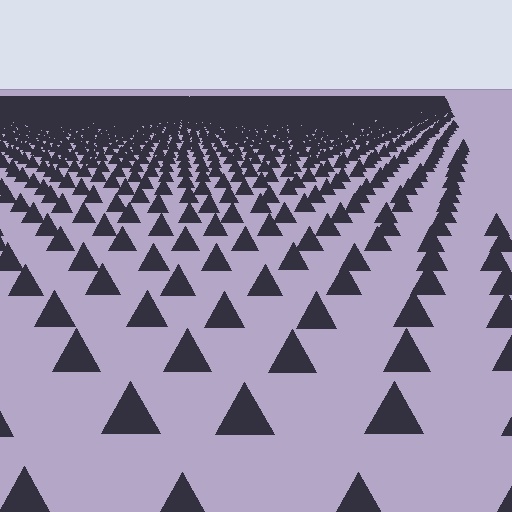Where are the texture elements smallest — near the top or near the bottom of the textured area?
Near the top.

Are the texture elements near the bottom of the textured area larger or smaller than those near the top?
Larger. Near the bottom, elements are closer to the viewer and appear at a bigger on-screen size.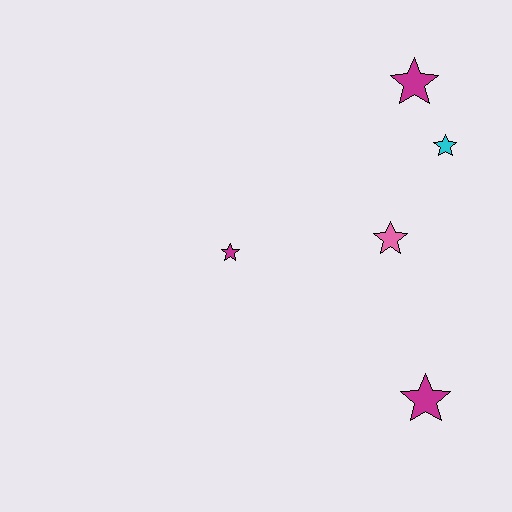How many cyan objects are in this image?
There is 1 cyan object.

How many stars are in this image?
There are 5 stars.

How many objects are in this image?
There are 5 objects.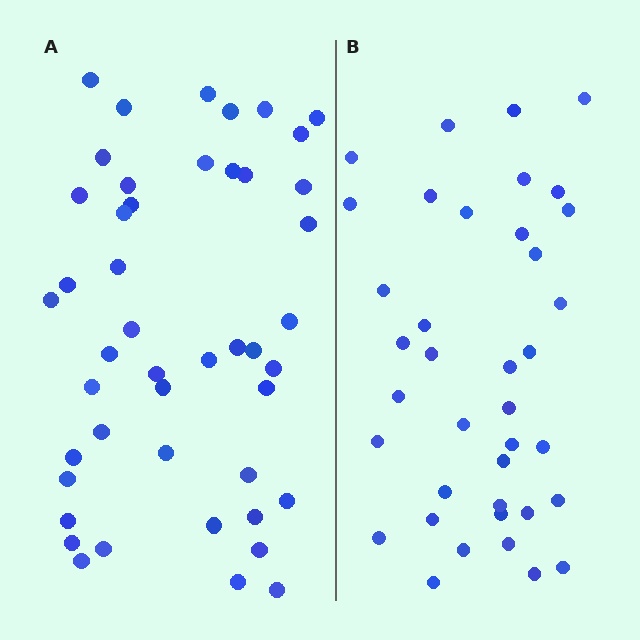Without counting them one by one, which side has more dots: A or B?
Region A (the left region) has more dots.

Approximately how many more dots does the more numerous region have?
Region A has roughly 8 or so more dots than region B.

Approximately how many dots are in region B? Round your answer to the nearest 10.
About 40 dots. (The exact count is 38, which rounds to 40.)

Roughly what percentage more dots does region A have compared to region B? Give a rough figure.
About 20% more.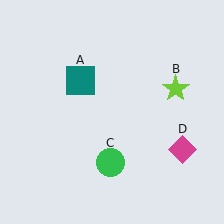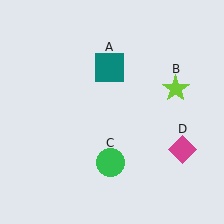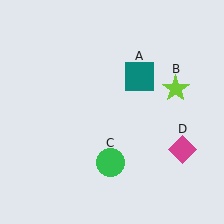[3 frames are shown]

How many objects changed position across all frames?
1 object changed position: teal square (object A).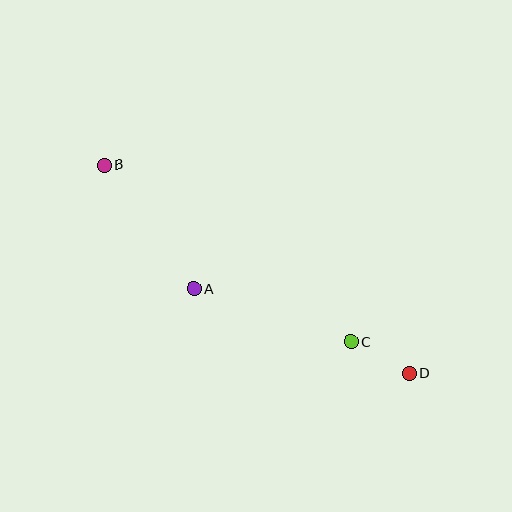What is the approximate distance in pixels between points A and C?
The distance between A and C is approximately 166 pixels.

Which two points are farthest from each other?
Points B and D are farthest from each other.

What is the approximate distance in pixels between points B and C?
The distance between B and C is approximately 303 pixels.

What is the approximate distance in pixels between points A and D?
The distance between A and D is approximately 231 pixels.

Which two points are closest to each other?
Points C and D are closest to each other.